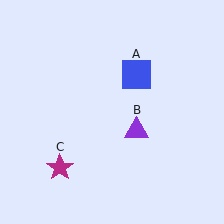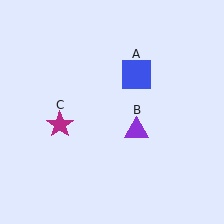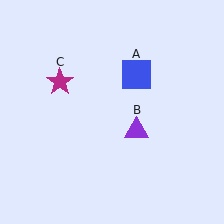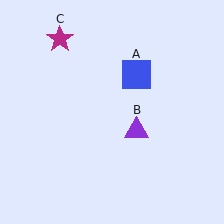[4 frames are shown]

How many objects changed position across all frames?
1 object changed position: magenta star (object C).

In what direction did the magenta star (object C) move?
The magenta star (object C) moved up.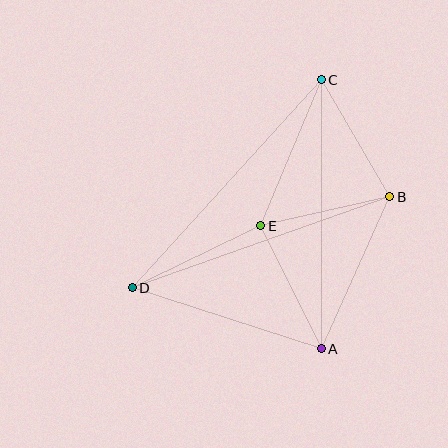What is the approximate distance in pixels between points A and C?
The distance between A and C is approximately 269 pixels.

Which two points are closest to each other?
Points B and E are closest to each other.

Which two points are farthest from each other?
Points C and D are farthest from each other.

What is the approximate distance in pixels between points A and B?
The distance between A and B is approximately 167 pixels.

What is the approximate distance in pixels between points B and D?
The distance between B and D is approximately 273 pixels.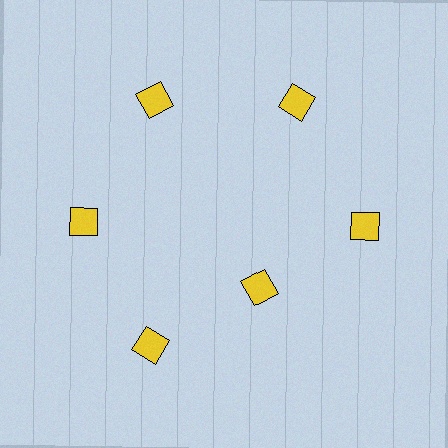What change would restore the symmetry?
The symmetry would be restored by moving it outward, back onto the ring so that all 6 diamonds sit at equal angles and equal distance from the center.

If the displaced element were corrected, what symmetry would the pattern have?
It would have 6-fold rotational symmetry — the pattern would map onto itself every 60 degrees.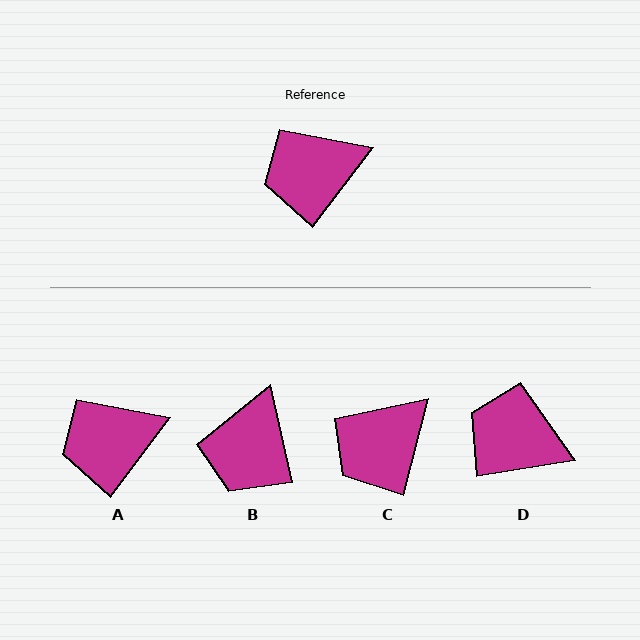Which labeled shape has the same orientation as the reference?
A.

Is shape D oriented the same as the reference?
No, it is off by about 44 degrees.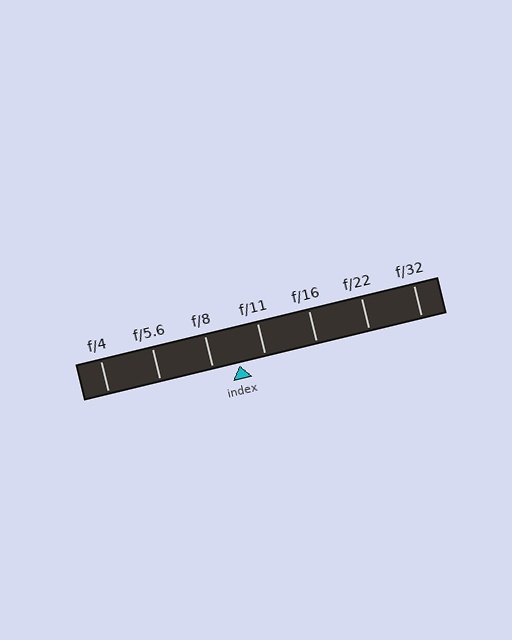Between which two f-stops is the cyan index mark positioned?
The index mark is between f/8 and f/11.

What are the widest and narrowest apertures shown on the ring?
The widest aperture shown is f/4 and the narrowest is f/32.